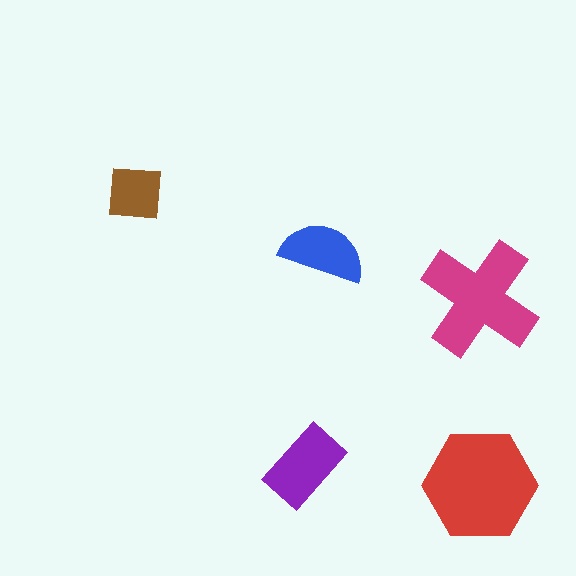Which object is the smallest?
The brown square.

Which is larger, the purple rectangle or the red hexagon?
The red hexagon.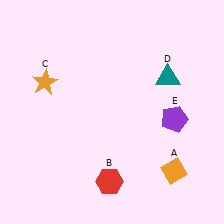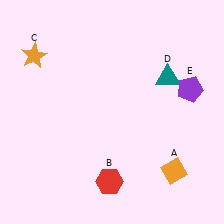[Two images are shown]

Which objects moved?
The objects that moved are: the orange star (C), the purple pentagon (E).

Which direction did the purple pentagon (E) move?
The purple pentagon (E) moved up.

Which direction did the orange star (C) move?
The orange star (C) moved up.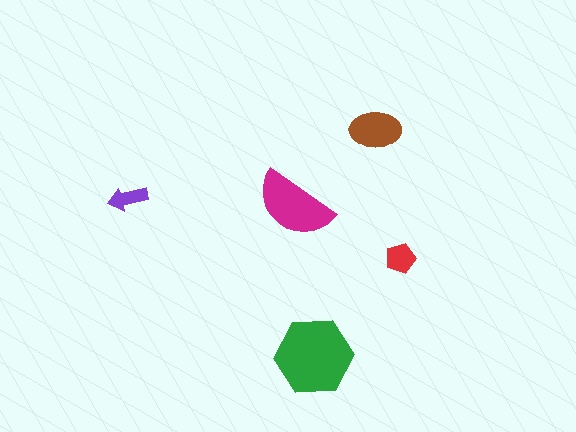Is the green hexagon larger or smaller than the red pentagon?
Larger.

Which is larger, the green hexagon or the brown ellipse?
The green hexagon.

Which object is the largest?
The green hexagon.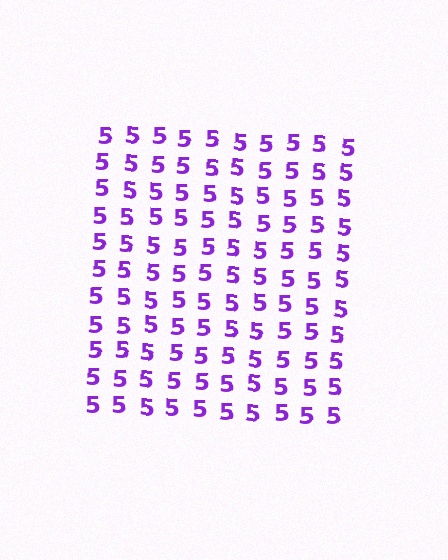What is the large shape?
The large shape is a square.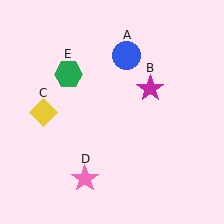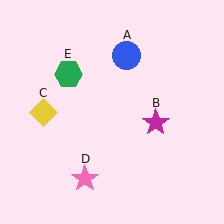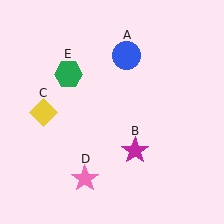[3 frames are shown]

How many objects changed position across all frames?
1 object changed position: magenta star (object B).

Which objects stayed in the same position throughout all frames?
Blue circle (object A) and yellow diamond (object C) and pink star (object D) and green hexagon (object E) remained stationary.